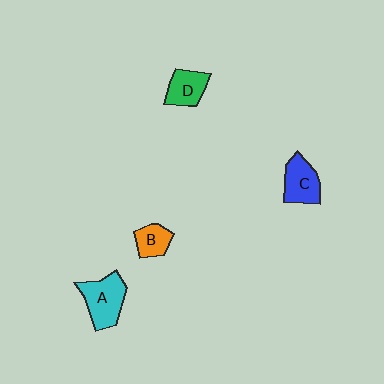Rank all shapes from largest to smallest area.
From largest to smallest: A (cyan), C (blue), D (green), B (orange).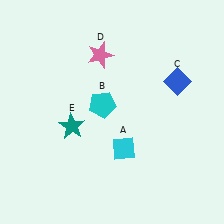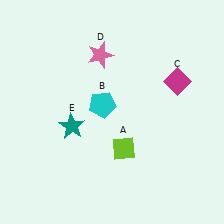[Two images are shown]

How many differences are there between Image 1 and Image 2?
There are 2 differences between the two images.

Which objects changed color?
A changed from cyan to lime. C changed from blue to magenta.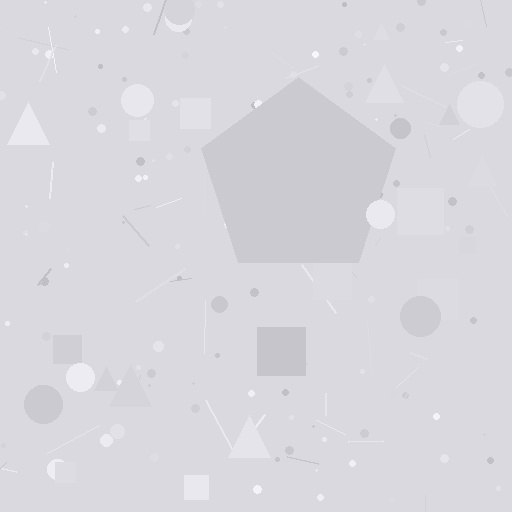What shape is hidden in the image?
A pentagon is hidden in the image.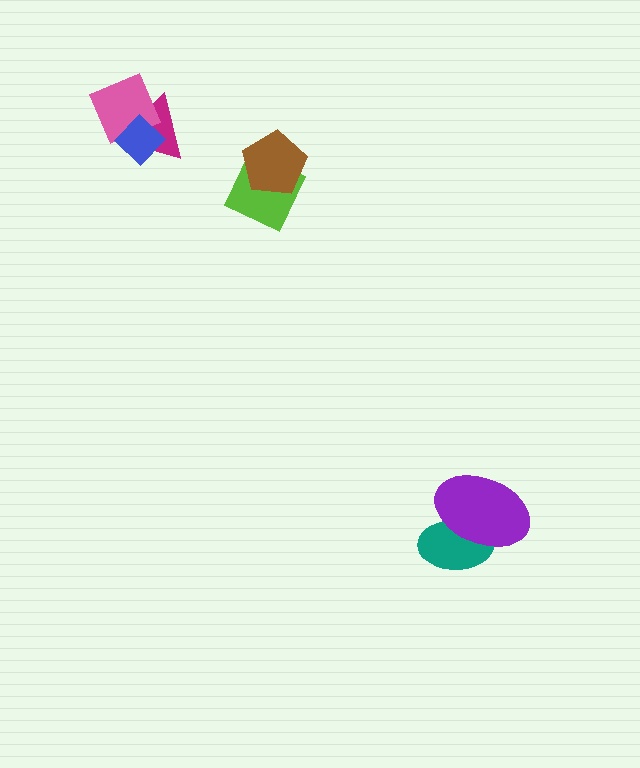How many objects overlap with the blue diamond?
2 objects overlap with the blue diamond.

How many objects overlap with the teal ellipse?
1 object overlaps with the teal ellipse.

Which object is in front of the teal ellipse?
The purple ellipse is in front of the teal ellipse.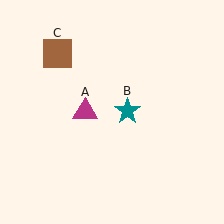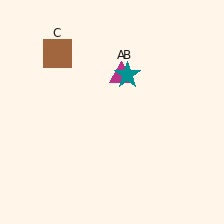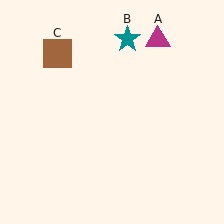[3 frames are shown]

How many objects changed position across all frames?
2 objects changed position: magenta triangle (object A), teal star (object B).